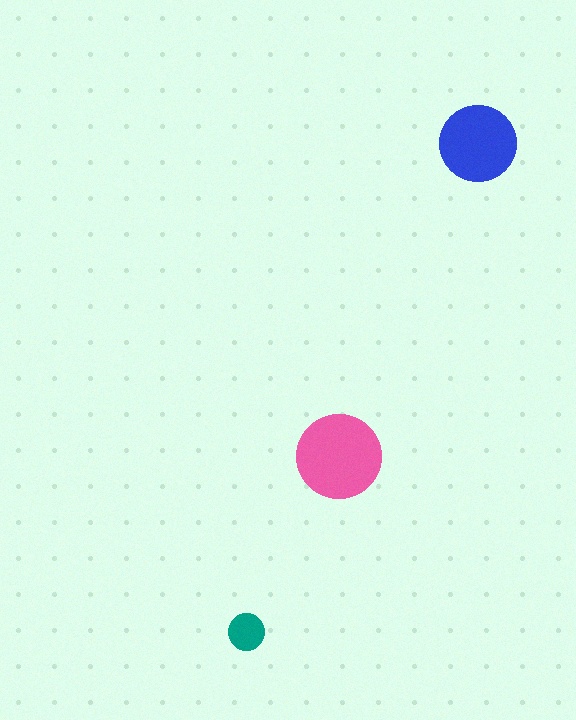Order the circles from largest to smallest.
the pink one, the blue one, the teal one.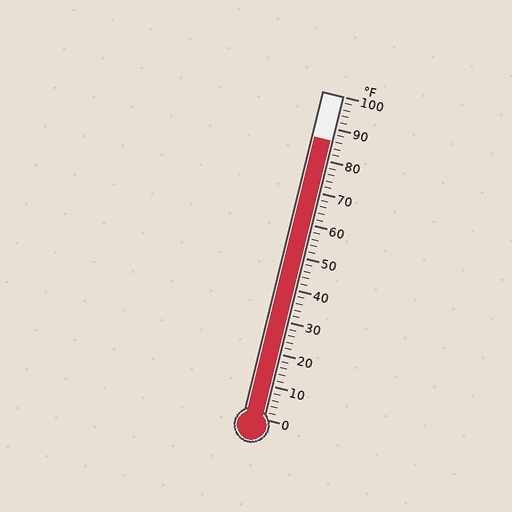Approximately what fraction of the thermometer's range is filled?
The thermometer is filled to approximately 85% of its range.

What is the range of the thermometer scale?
The thermometer scale ranges from 0°F to 100°F.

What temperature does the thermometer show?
The thermometer shows approximately 86°F.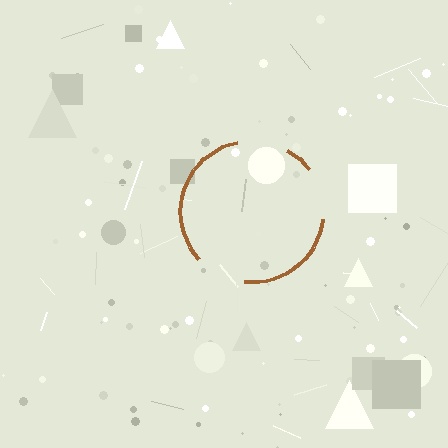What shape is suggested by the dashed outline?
The dashed outline suggests a circle.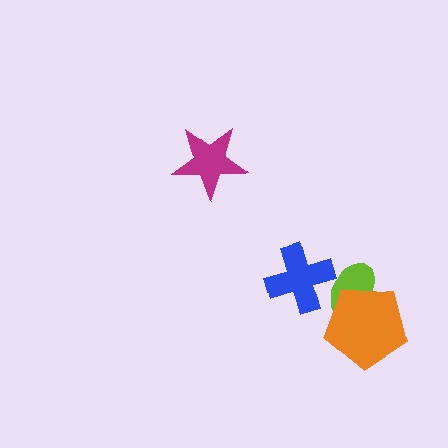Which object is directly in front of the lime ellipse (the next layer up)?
The blue cross is directly in front of the lime ellipse.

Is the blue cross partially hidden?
No, no other shape covers it.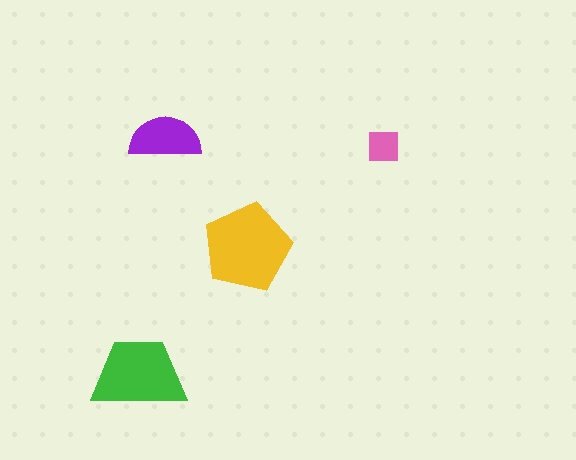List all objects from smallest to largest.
The pink square, the purple semicircle, the green trapezoid, the yellow pentagon.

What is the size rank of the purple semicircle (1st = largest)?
3rd.